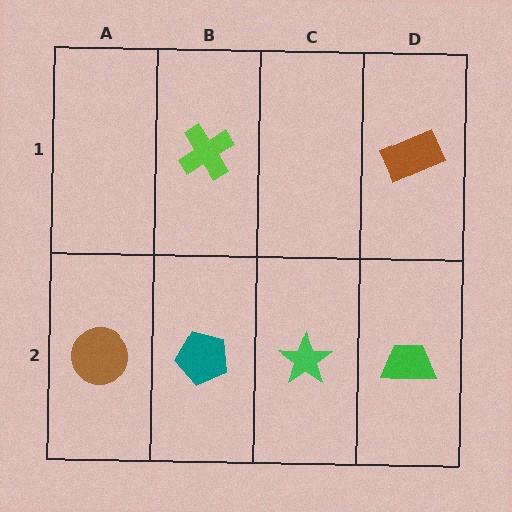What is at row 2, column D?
A green trapezoid.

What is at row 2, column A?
A brown circle.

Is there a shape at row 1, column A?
No, that cell is empty.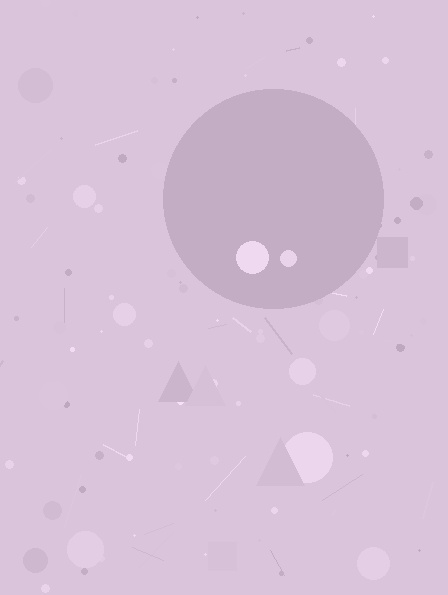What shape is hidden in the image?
A circle is hidden in the image.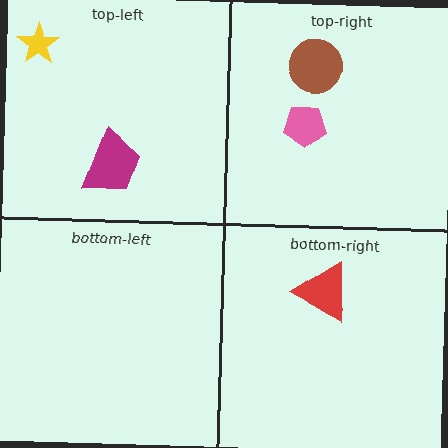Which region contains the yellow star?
The top-left region.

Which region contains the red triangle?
The bottom-right region.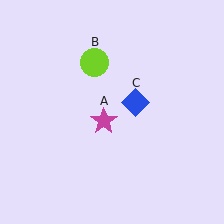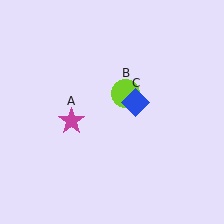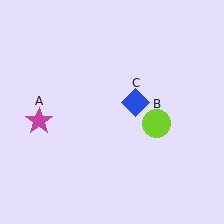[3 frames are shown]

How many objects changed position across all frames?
2 objects changed position: magenta star (object A), lime circle (object B).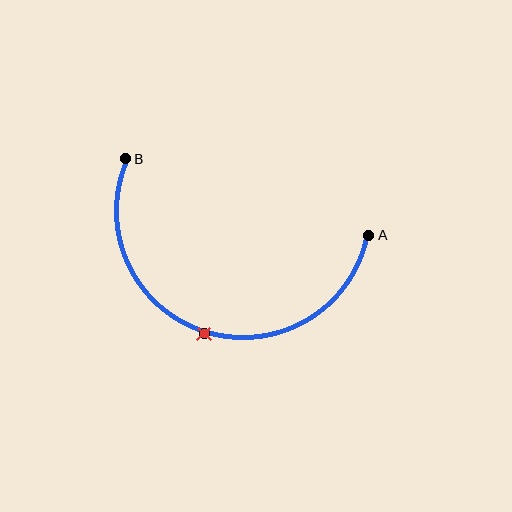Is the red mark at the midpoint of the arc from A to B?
Yes. The red mark lies on the arc at equal arc-length from both A and B — it is the arc midpoint.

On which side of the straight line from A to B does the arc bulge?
The arc bulges below the straight line connecting A and B.